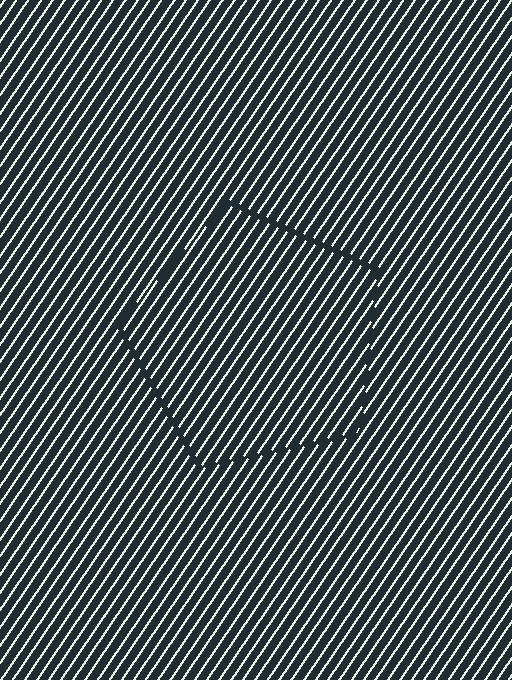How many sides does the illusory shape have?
5 sides — the line-ends trace a pentagon.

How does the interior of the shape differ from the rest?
The interior of the shape contains the same grating, shifted by half a period — the contour is defined by the phase discontinuity where line-ends from the inner and outer gratings abut.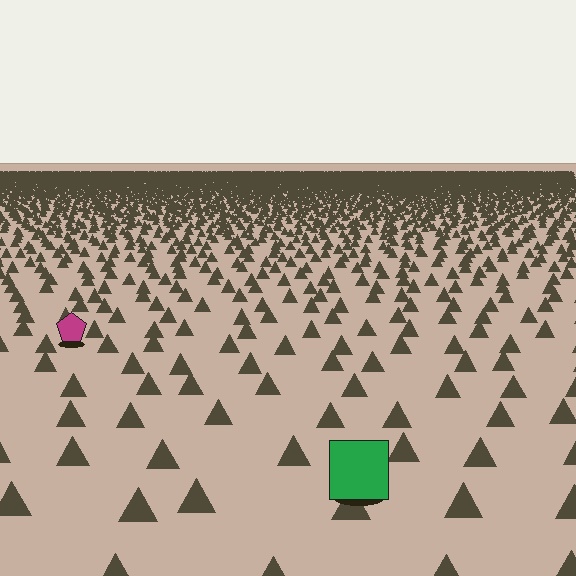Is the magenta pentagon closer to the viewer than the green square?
No. The green square is closer — you can tell from the texture gradient: the ground texture is coarser near it.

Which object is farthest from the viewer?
The magenta pentagon is farthest from the viewer. It appears smaller and the ground texture around it is denser.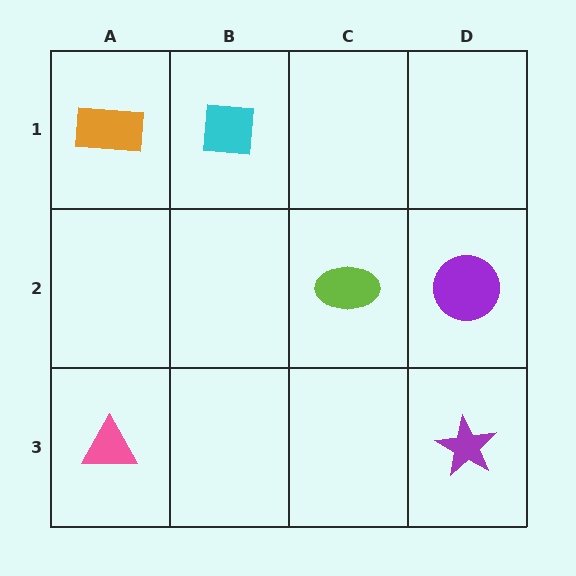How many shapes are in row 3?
2 shapes.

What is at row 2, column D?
A purple circle.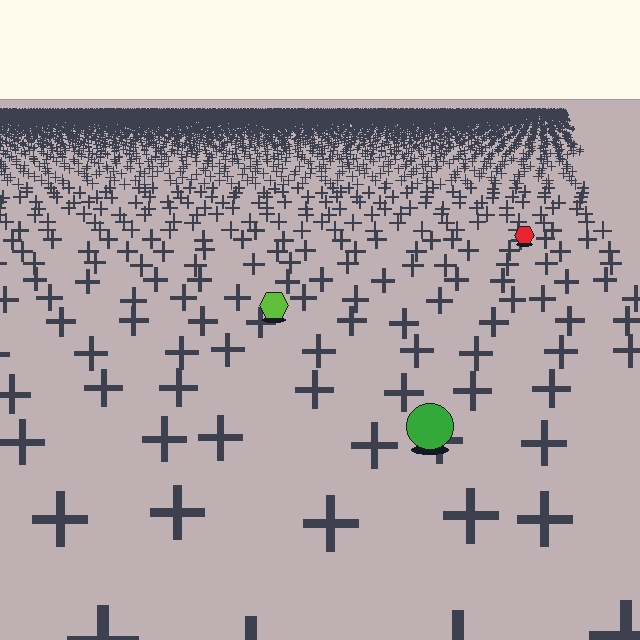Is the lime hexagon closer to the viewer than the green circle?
No. The green circle is closer — you can tell from the texture gradient: the ground texture is coarser near it.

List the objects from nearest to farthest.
From nearest to farthest: the green circle, the lime hexagon, the red hexagon.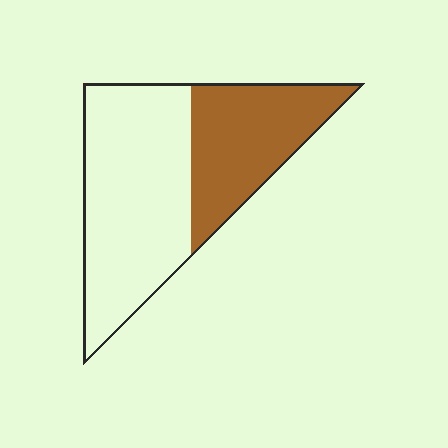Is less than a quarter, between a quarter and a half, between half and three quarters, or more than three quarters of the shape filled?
Between a quarter and a half.